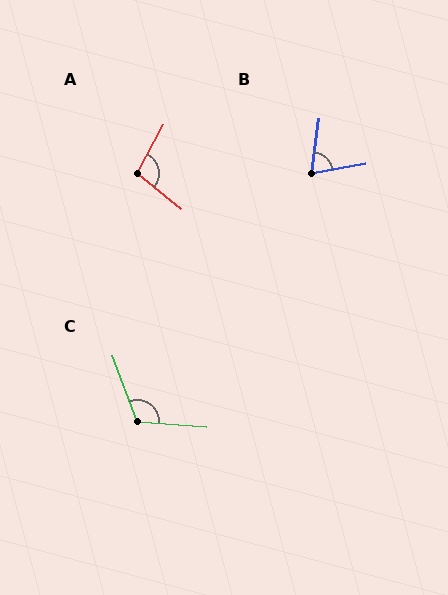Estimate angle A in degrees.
Approximately 100 degrees.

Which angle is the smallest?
B, at approximately 71 degrees.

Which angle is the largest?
C, at approximately 115 degrees.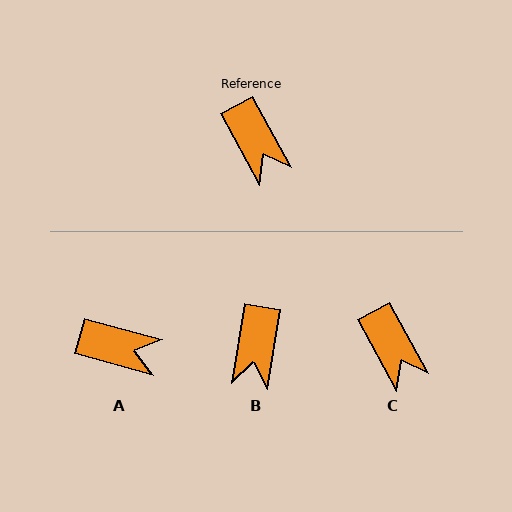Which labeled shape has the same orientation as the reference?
C.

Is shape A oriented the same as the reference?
No, it is off by about 46 degrees.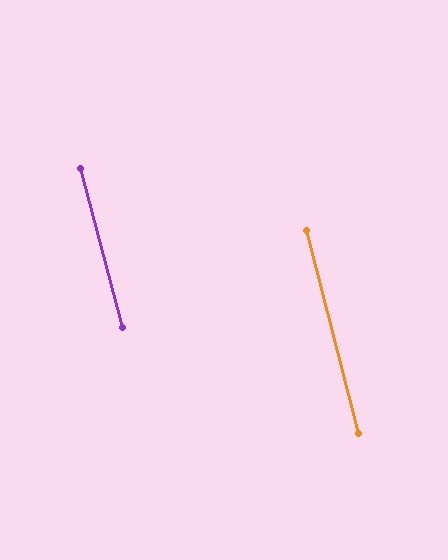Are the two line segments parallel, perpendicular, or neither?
Parallel — their directions differ by only 0.1°.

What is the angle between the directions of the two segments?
Approximately 0 degrees.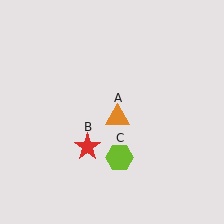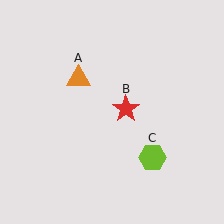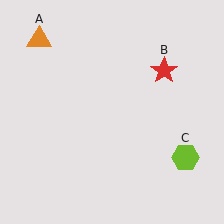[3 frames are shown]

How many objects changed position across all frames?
3 objects changed position: orange triangle (object A), red star (object B), lime hexagon (object C).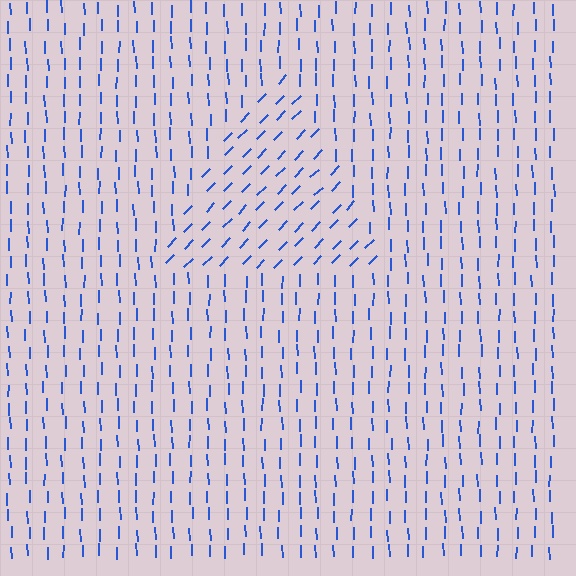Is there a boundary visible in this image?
Yes, there is a texture boundary formed by a change in line orientation.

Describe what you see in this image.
The image is filled with small blue line segments. A triangle region in the image has lines oriented differently from the surrounding lines, creating a visible texture boundary.